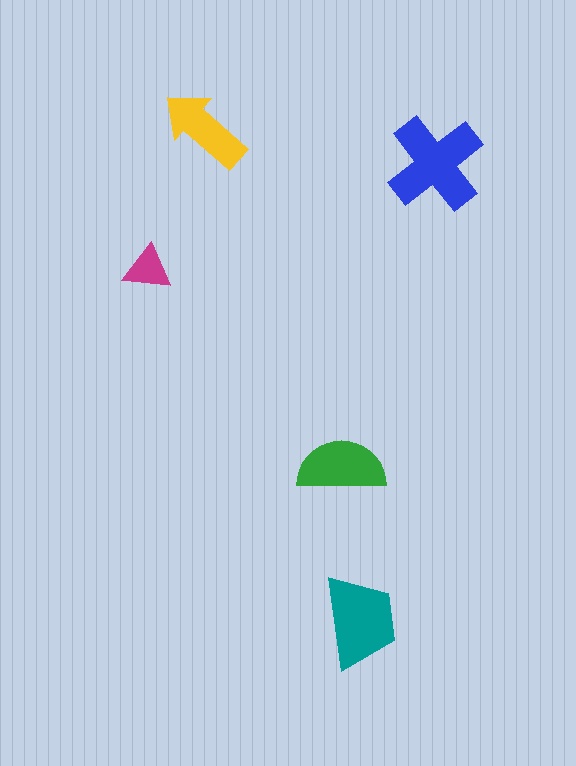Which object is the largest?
The blue cross.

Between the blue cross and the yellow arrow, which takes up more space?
The blue cross.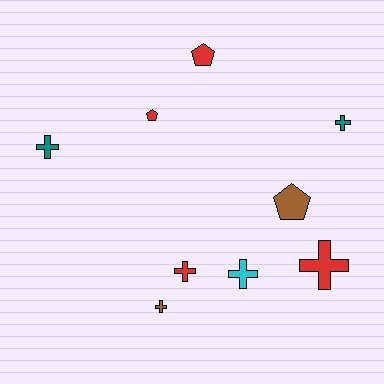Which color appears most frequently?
Red, with 4 objects.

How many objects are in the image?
There are 9 objects.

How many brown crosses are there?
There is 1 brown cross.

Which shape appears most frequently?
Cross, with 6 objects.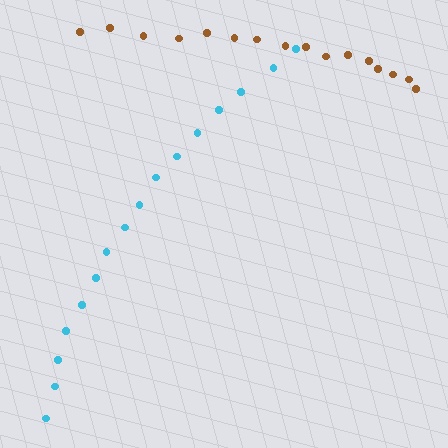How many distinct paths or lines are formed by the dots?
There are 2 distinct paths.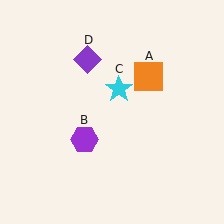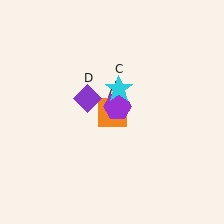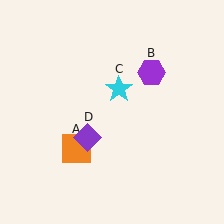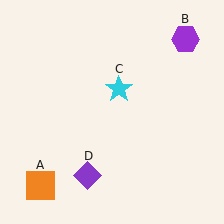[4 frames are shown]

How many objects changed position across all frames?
3 objects changed position: orange square (object A), purple hexagon (object B), purple diamond (object D).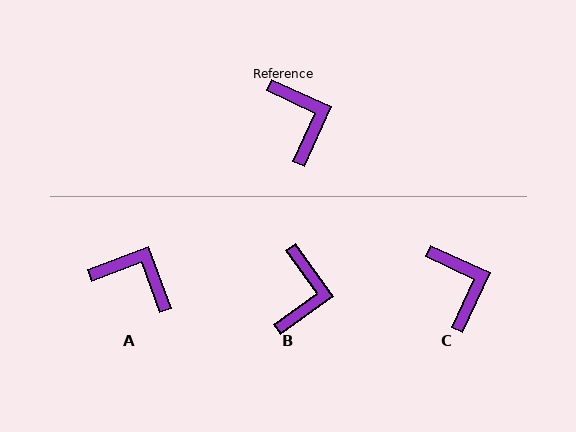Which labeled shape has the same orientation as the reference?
C.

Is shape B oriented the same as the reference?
No, it is off by about 30 degrees.